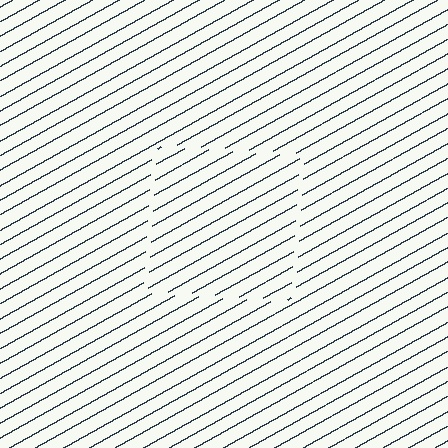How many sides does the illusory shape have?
4 sides — the line-ends trace a square.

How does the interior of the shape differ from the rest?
The interior of the shape contains the same grating, shifted by half a period — the contour is defined by the phase discontinuity where line-ends from the inner and outer gratings abut.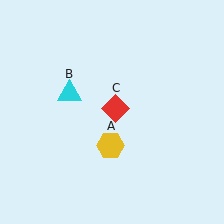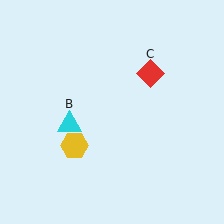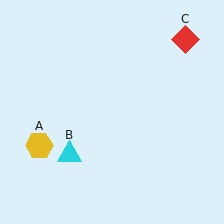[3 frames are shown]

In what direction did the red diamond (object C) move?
The red diamond (object C) moved up and to the right.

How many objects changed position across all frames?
3 objects changed position: yellow hexagon (object A), cyan triangle (object B), red diamond (object C).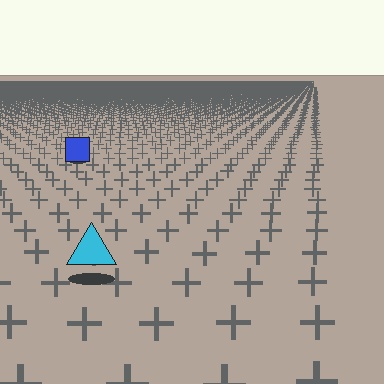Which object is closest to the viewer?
The cyan triangle is closest. The texture marks near it are larger and more spread out.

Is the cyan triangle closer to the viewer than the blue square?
Yes. The cyan triangle is closer — you can tell from the texture gradient: the ground texture is coarser near it.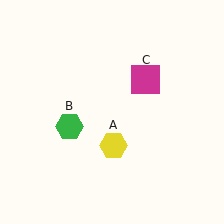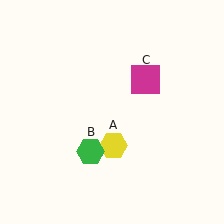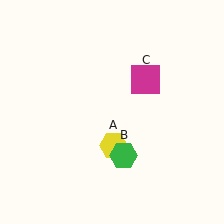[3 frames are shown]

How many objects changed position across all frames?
1 object changed position: green hexagon (object B).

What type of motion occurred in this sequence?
The green hexagon (object B) rotated counterclockwise around the center of the scene.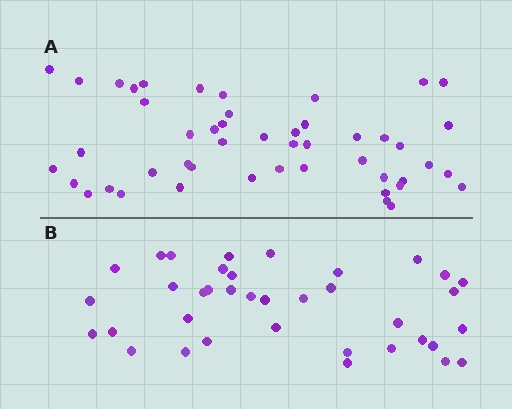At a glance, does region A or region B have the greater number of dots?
Region A (the top region) has more dots.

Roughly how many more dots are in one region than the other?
Region A has roughly 12 or so more dots than region B.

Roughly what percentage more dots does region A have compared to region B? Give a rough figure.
About 30% more.